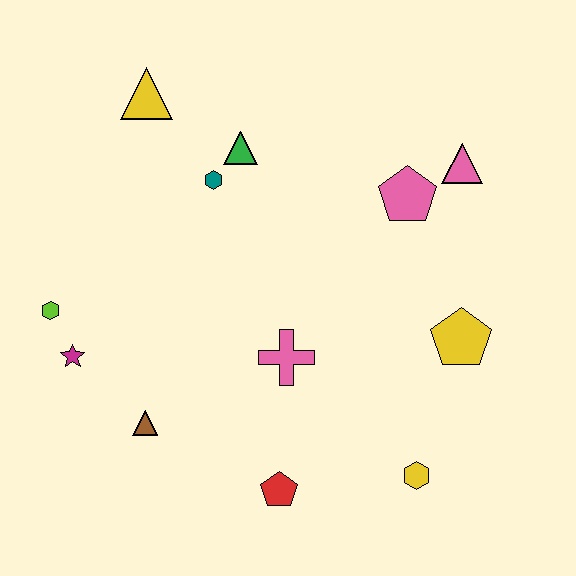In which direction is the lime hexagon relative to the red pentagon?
The lime hexagon is to the left of the red pentagon.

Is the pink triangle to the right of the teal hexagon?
Yes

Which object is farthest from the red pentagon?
The yellow triangle is farthest from the red pentagon.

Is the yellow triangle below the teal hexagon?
No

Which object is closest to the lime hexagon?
The magenta star is closest to the lime hexagon.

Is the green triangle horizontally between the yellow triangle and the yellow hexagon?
Yes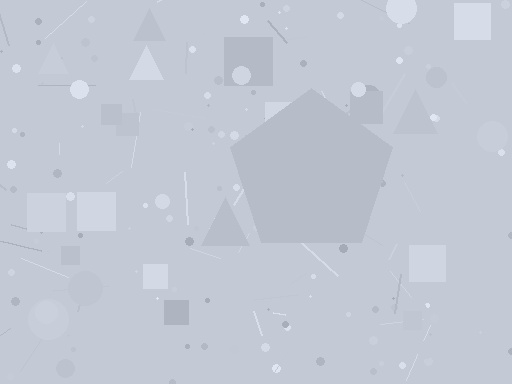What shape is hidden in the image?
A pentagon is hidden in the image.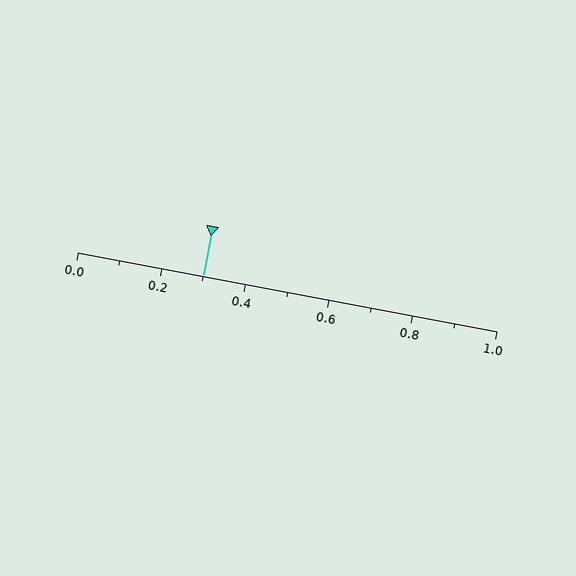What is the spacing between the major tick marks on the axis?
The major ticks are spaced 0.2 apart.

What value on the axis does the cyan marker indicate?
The marker indicates approximately 0.3.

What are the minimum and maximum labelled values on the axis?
The axis runs from 0.0 to 1.0.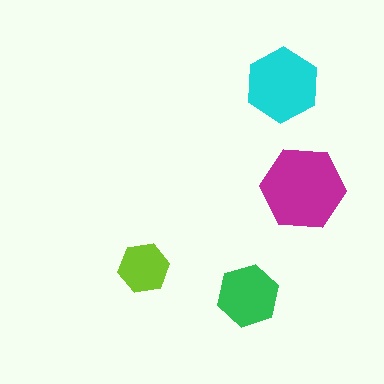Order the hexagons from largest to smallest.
the magenta one, the cyan one, the green one, the lime one.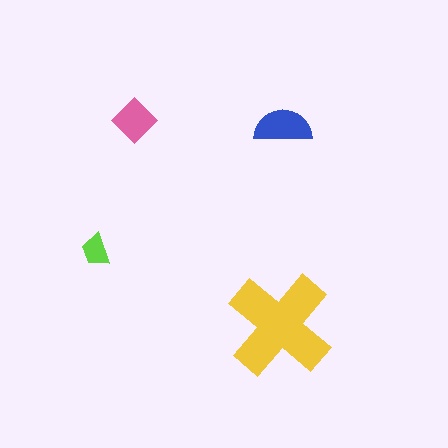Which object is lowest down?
The yellow cross is bottommost.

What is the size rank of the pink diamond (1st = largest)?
3rd.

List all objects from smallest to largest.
The lime trapezoid, the pink diamond, the blue semicircle, the yellow cross.